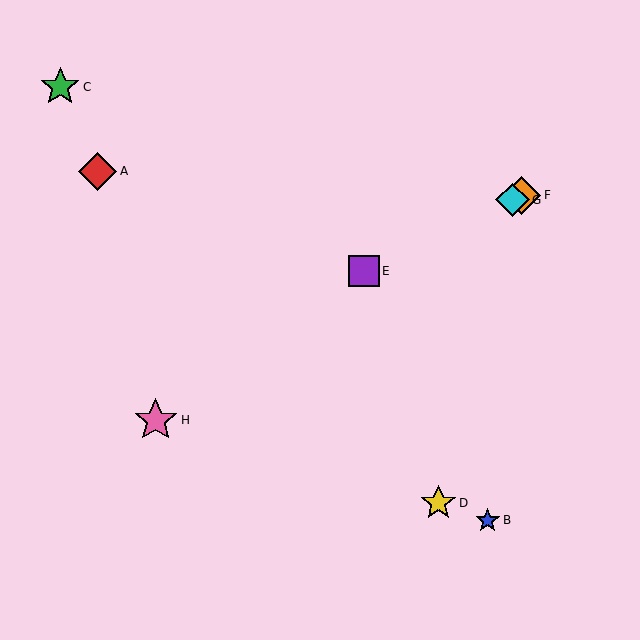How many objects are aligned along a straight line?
3 objects (E, F, G) are aligned along a straight line.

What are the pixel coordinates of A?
Object A is at (97, 171).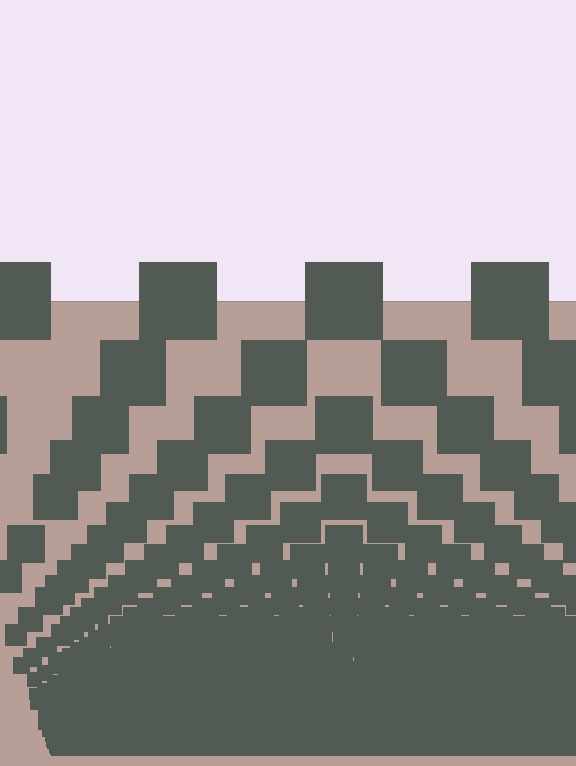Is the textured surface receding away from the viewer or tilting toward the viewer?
The surface appears to tilt toward the viewer. Texture elements get larger and sparser toward the top.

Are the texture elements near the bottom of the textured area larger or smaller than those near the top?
Smaller. The gradient is inverted — elements near the bottom are smaller and denser.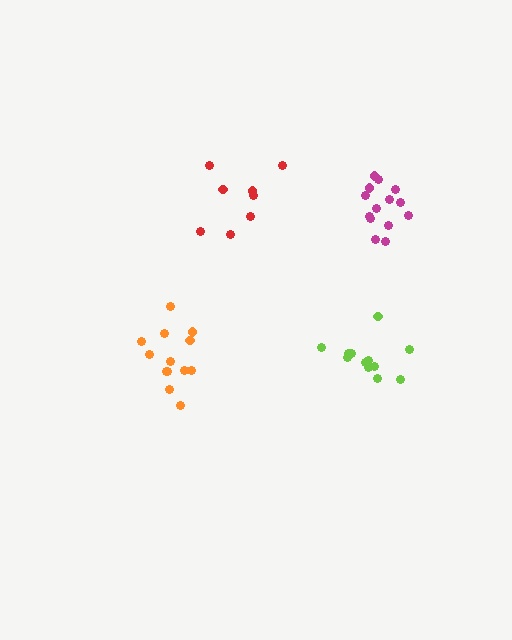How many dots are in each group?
Group 1: 14 dots, Group 2: 8 dots, Group 3: 13 dots, Group 4: 12 dots (47 total).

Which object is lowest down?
The orange cluster is bottommost.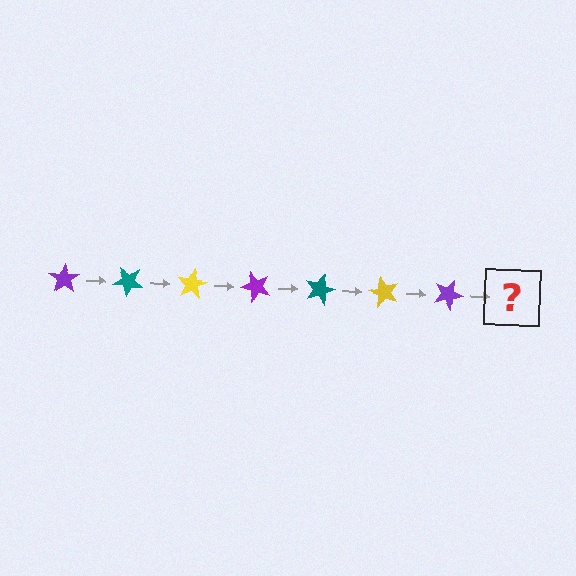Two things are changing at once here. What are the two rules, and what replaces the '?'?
The two rules are that it rotates 40 degrees each step and the color cycles through purple, teal, and yellow. The '?' should be a teal star, rotated 280 degrees from the start.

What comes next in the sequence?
The next element should be a teal star, rotated 280 degrees from the start.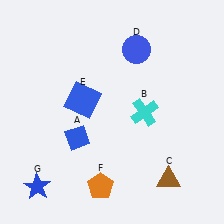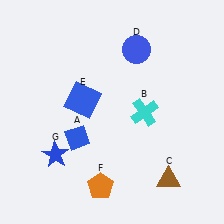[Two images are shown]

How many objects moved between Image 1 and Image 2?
1 object moved between the two images.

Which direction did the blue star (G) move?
The blue star (G) moved up.